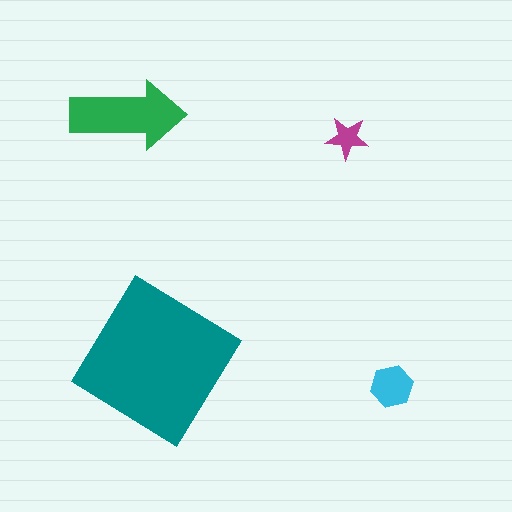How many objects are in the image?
There are 4 objects in the image.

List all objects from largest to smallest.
The teal diamond, the green arrow, the cyan hexagon, the magenta star.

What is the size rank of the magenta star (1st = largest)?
4th.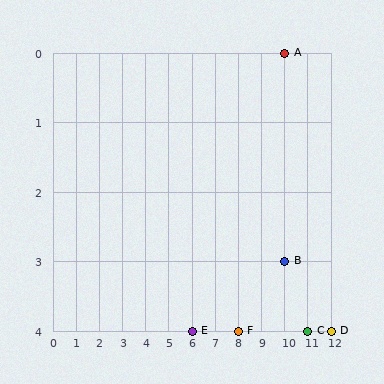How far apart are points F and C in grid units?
Points F and C are 3 columns apart.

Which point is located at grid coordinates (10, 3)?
Point B is at (10, 3).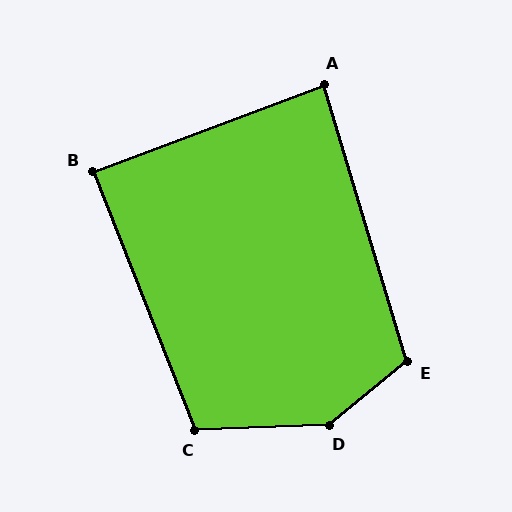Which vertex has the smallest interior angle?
A, at approximately 86 degrees.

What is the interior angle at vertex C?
Approximately 110 degrees (obtuse).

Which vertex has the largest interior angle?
D, at approximately 143 degrees.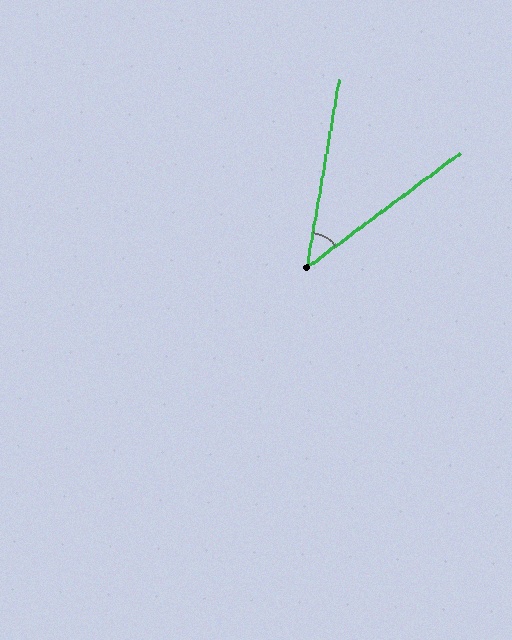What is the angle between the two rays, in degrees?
Approximately 43 degrees.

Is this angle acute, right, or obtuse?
It is acute.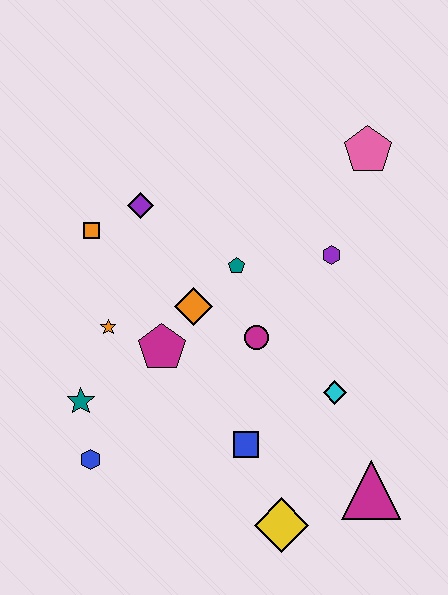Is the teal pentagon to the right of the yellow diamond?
No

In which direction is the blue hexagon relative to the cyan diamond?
The blue hexagon is to the left of the cyan diamond.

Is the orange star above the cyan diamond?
Yes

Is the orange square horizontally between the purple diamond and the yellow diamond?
No